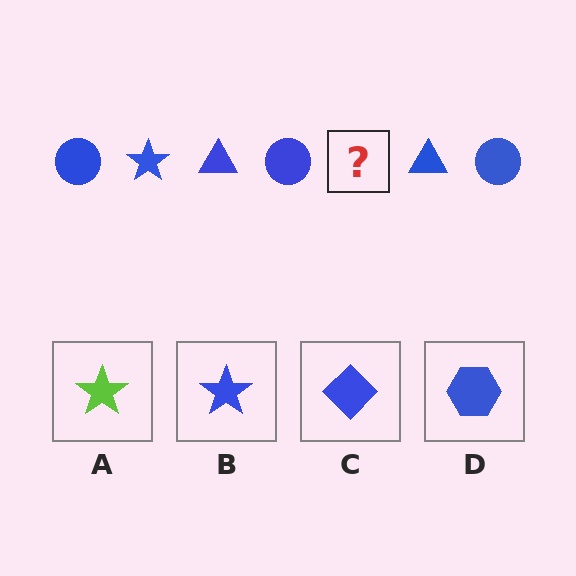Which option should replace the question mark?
Option B.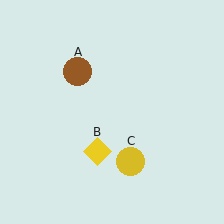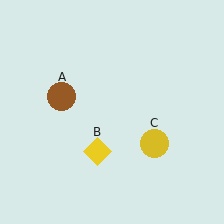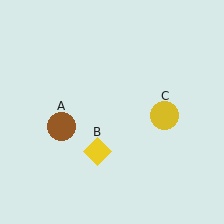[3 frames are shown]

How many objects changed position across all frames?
2 objects changed position: brown circle (object A), yellow circle (object C).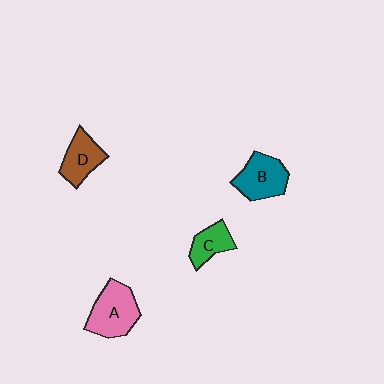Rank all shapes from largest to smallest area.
From largest to smallest: A (pink), B (teal), D (brown), C (green).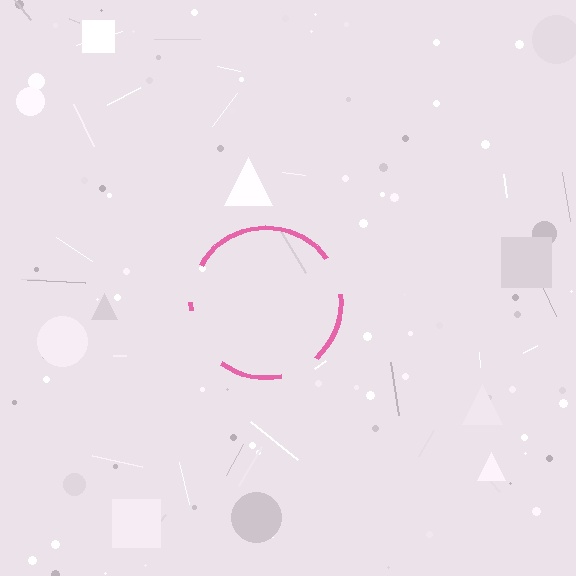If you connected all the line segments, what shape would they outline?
They would outline a circle.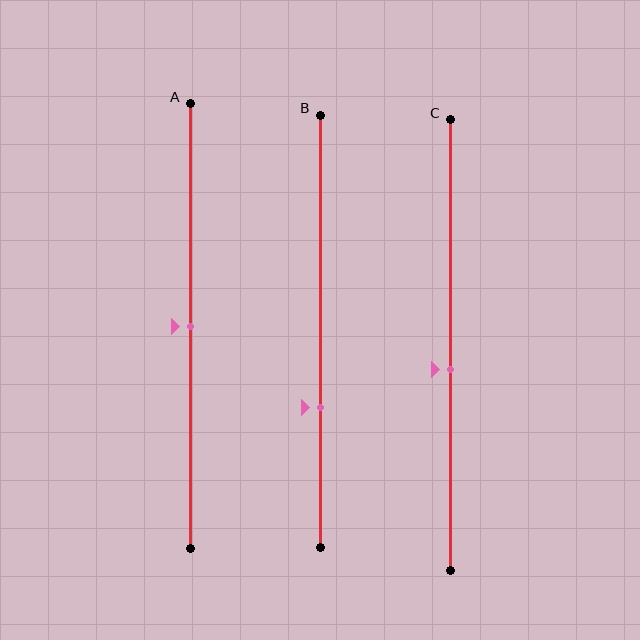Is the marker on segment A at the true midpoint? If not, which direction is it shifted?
Yes, the marker on segment A is at the true midpoint.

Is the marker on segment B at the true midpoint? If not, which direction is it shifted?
No, the marker on segment B is shifted downward by about 18% of the segment length.